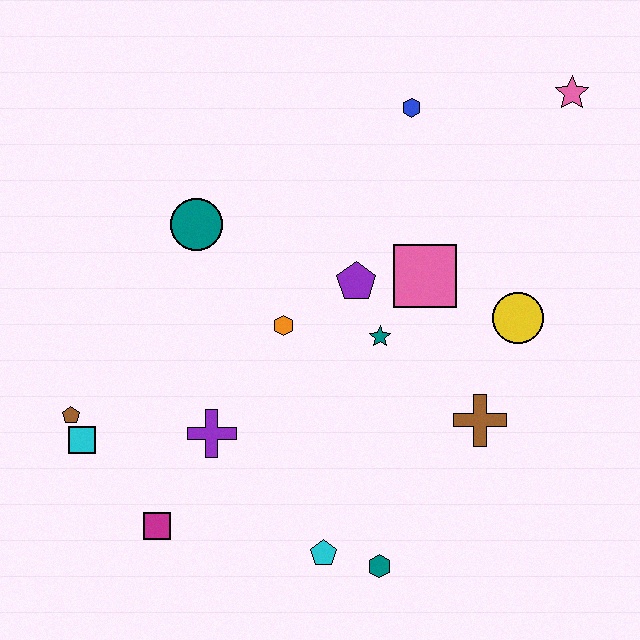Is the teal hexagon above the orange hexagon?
No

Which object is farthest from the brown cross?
The brown pentagon is farthest from the brown cross.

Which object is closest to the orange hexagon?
The purple pentagon is closest to the orange hexagon.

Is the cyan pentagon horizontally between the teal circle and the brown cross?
Yes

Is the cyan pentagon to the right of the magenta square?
Yes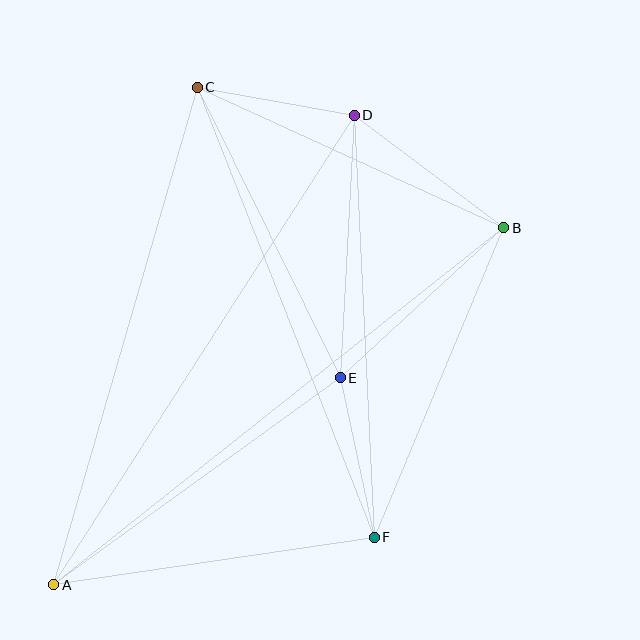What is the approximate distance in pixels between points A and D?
The distance between A and D is approximately 557 pixels.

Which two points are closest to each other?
Points C and D are closest to each other.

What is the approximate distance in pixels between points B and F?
The distance between B and F is approximately 335 pixels.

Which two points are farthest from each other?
Points A and B are farthest from each other.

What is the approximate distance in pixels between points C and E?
The distance between C and E is approximately 324 pixels.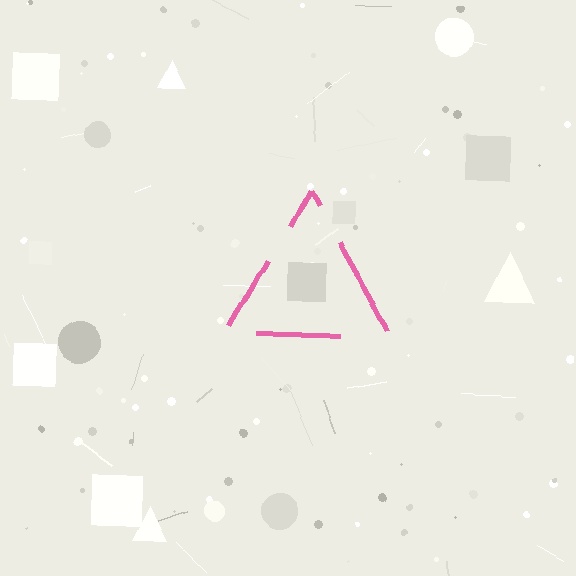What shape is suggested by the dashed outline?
The dashed outline suggests a triangle.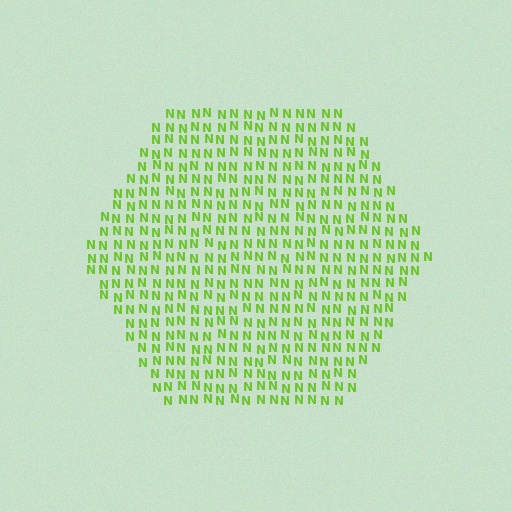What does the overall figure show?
The overall figure shows a hexagon.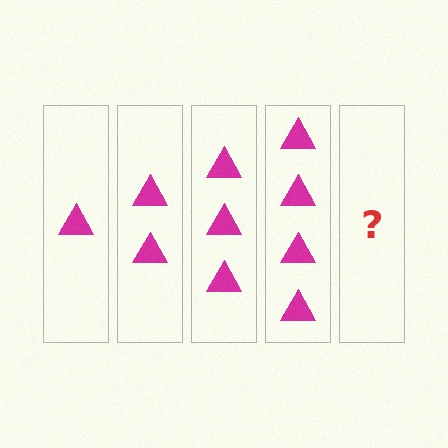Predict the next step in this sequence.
The next step is 5 triangles.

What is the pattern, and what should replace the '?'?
The pattern is that each step adds one more triangle. The '?' should be 5 triangles.